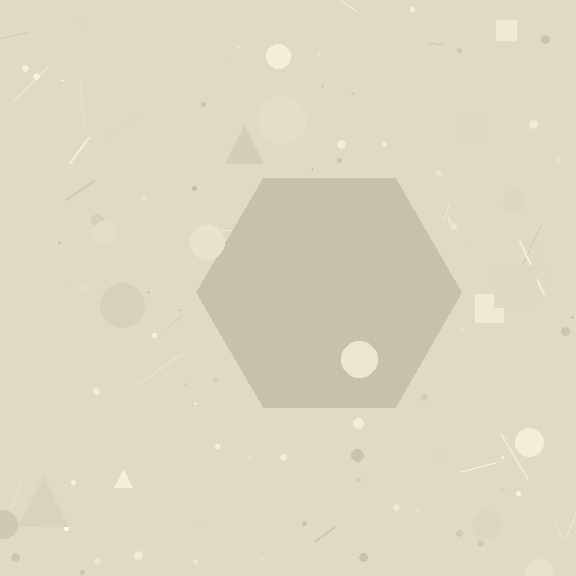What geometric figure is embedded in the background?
A hexagon is embedded in the background.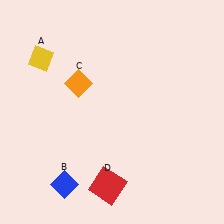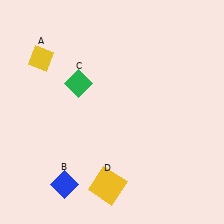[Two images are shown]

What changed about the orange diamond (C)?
In Image 1, C is orange. In Image 2, it changed to green.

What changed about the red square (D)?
In Image 1, D is red. In Image 2, it changed to yellow.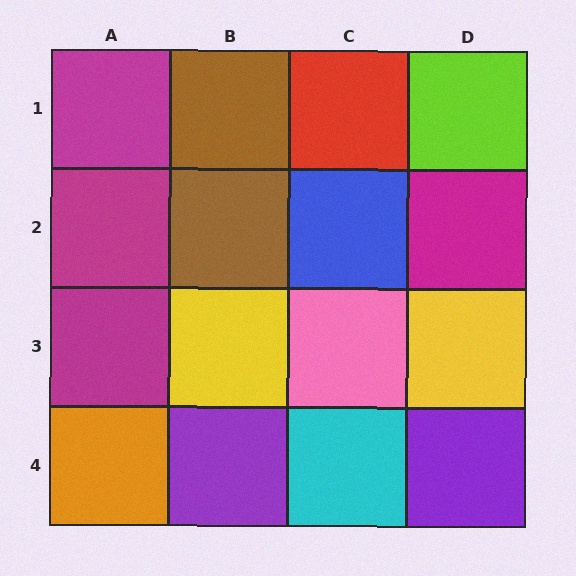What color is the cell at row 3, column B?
Yellow.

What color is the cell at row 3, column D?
Yellow.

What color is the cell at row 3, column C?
Pink.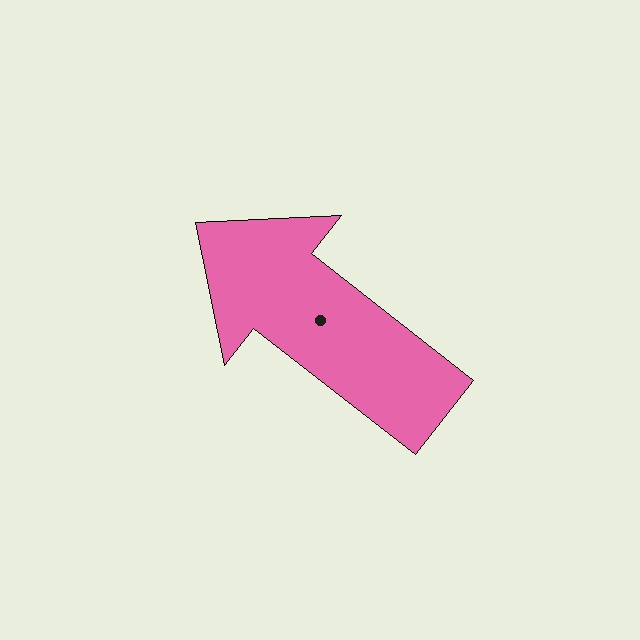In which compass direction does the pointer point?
Northwest.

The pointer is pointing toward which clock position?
Roughly 10 o'clock.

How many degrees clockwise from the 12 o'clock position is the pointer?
Approximately 308 degrees.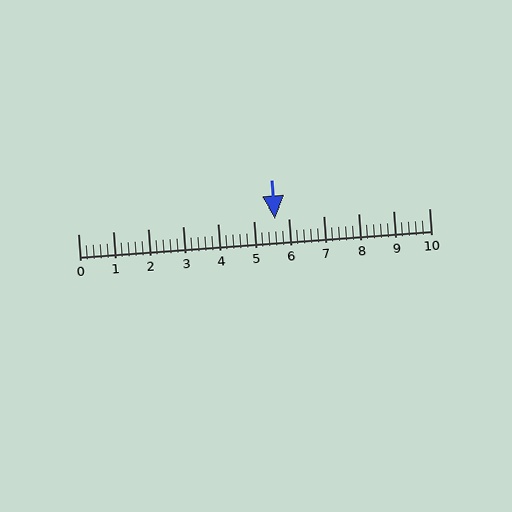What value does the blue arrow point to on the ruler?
The blue arrow points to approximately 5.6.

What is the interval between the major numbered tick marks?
The major tick marks are spaced 1 units apart.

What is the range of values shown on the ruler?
The ruler shows values from 0 to 10.